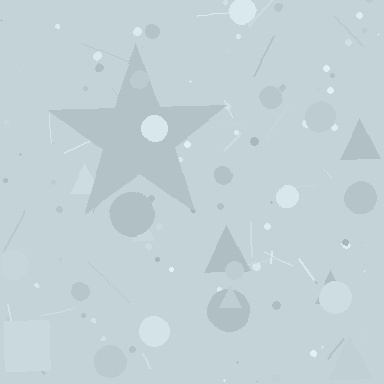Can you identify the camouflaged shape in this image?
The camouflaged shape is a star.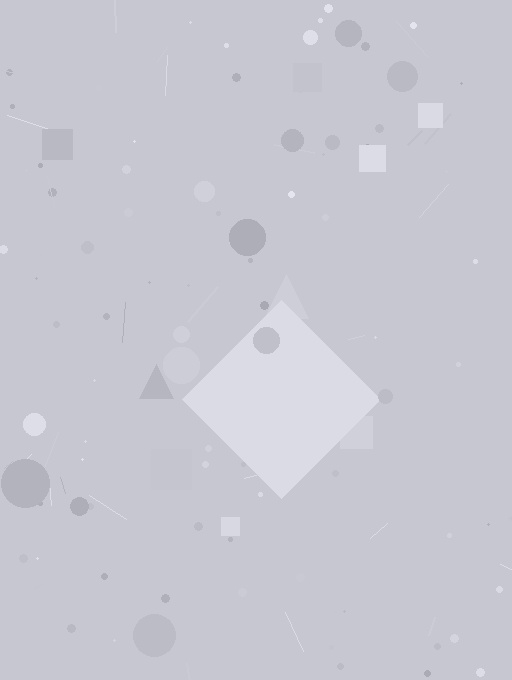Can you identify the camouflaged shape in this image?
The camouflaged shape is a diamond.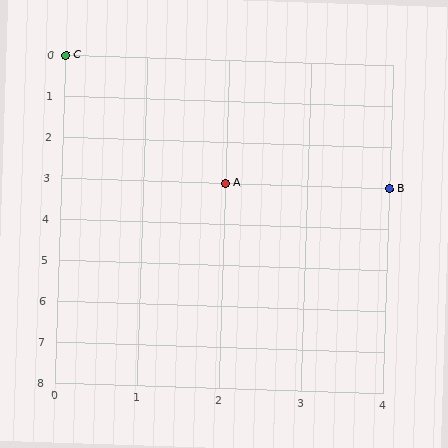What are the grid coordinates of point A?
Point A is at grid coordinates (2, 3).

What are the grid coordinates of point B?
Point B is at grid coordinates (4, 3).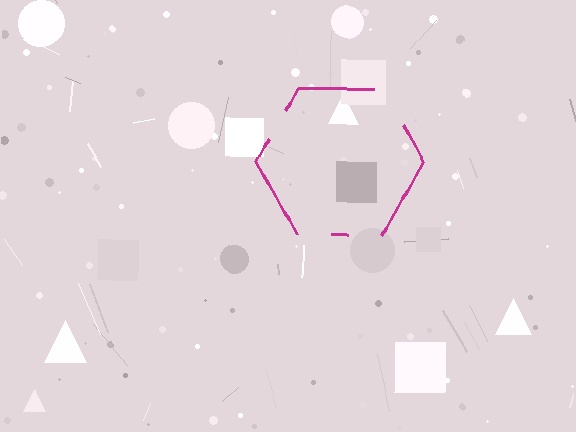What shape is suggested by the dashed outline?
The dashed outline suggests a hexagon.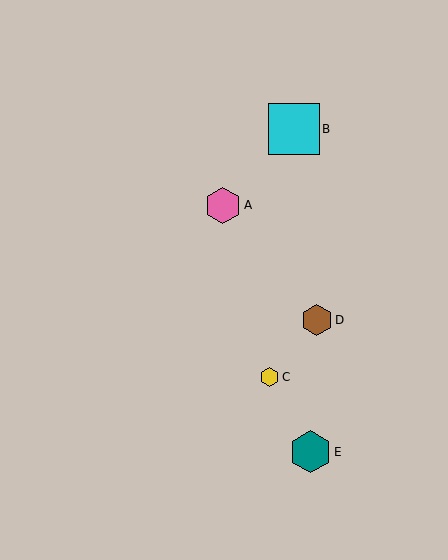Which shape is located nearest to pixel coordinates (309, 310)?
The brown hexagon (labeled D) at (317, 320) is nearest to that location.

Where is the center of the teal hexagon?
The center of the teal hexagon is at (310, 452).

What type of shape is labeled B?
Shape B is a cyan square.